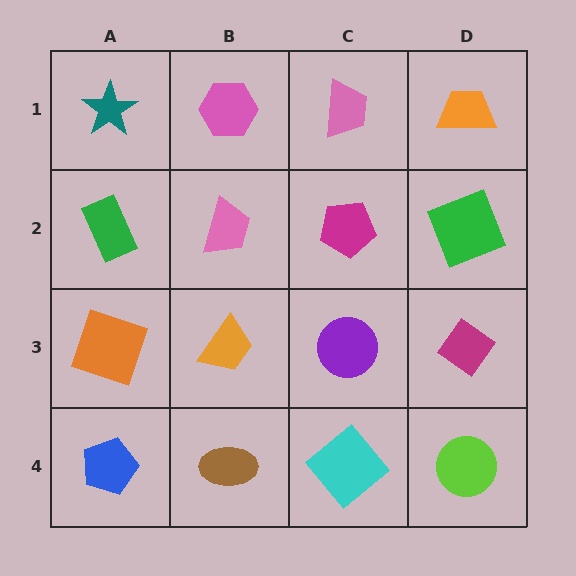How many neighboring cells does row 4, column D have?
2.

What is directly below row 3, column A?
A blue pentagon.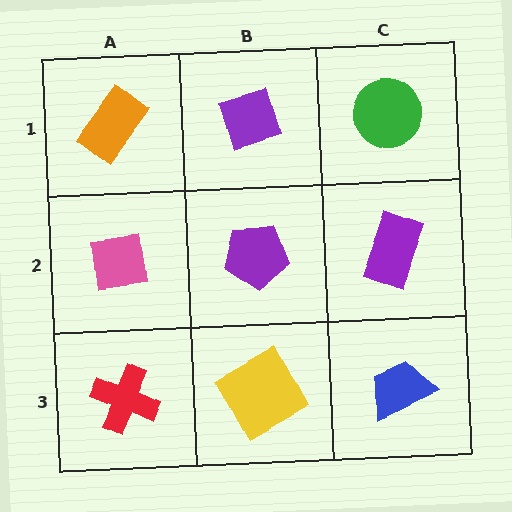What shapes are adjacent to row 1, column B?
A purple pentagon (row 2, column B), an orange rectangle (row 1, column A), a green circle (row 1, column C).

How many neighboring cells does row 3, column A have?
2.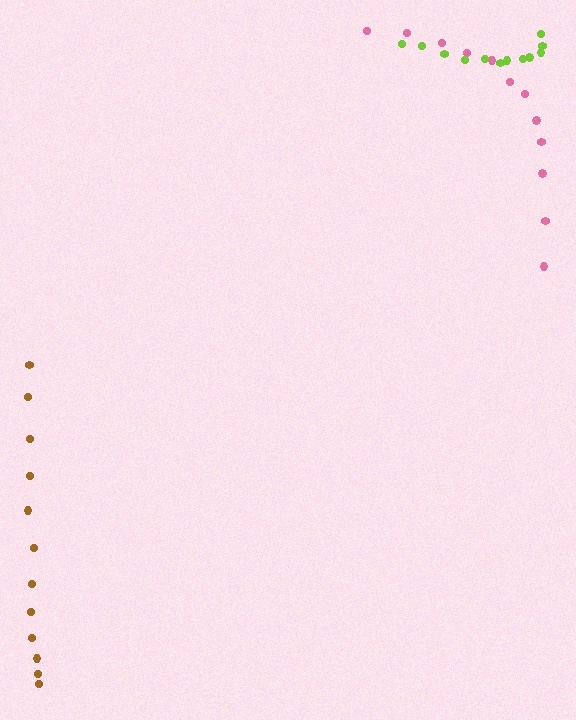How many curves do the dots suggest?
There are 3 distinct paths.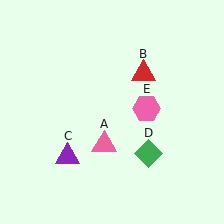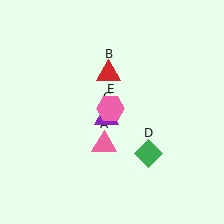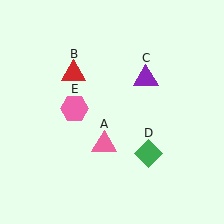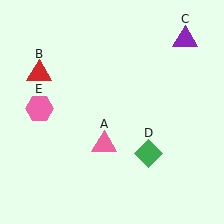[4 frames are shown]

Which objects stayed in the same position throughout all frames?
Pink triangle (object A) and green diamond (object D) remained stationary.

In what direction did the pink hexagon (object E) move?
The pink hexagon (object E) moved left.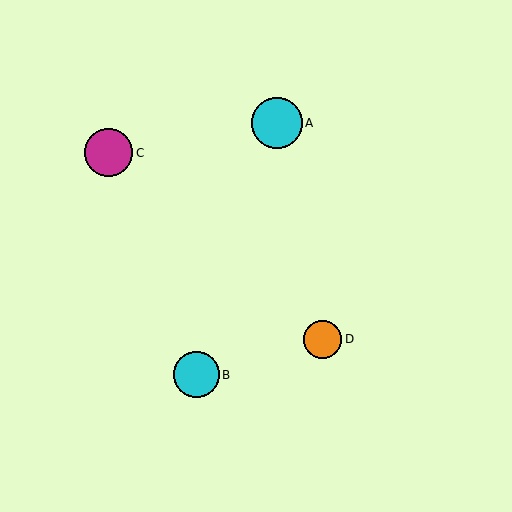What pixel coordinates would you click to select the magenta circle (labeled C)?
Click at (109, 153) to select the magenta circle C.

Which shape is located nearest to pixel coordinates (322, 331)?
The orange circle (labeled D) at (323, 339) is nearest to that location.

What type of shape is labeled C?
Shape C is a magenta circle.